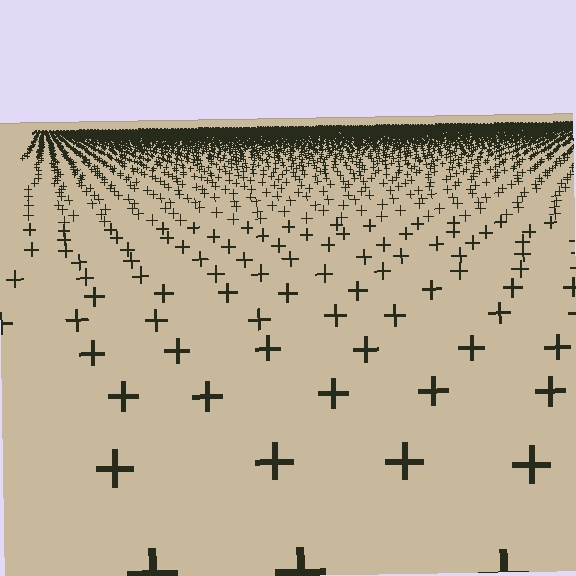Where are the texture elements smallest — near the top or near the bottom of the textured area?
Near the top.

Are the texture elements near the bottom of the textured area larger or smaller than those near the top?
Larger. Near the bottom, elements are closer to the viewer and appear at a bigger on-screen size.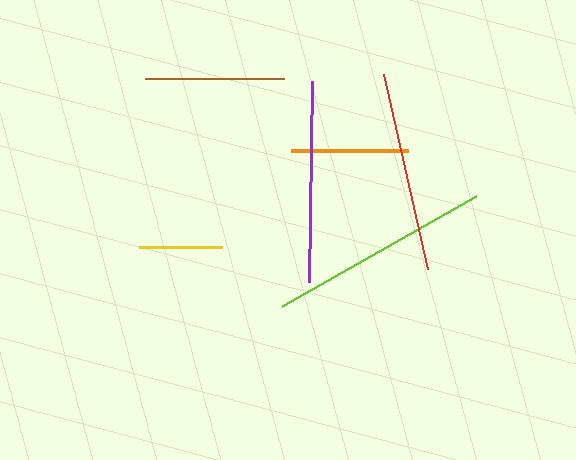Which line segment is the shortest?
The yellow line is the shortest at approximately 83 pixels.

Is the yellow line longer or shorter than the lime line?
The lime line is longer than the yellow line.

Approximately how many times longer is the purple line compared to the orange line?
The purple line is approximately 1.7 times the length of the orange line.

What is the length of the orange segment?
The orange segment is approximately 118 pixels long.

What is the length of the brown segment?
The brown segment is approximately 139 pixels long.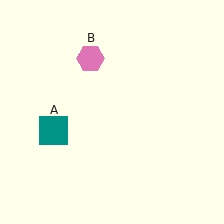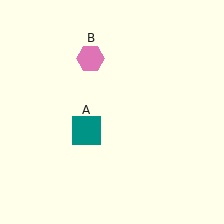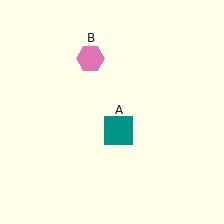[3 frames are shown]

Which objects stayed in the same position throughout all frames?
Pink hexagon (object B) remained stationary.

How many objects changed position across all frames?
1 object changed position: teal square (object A).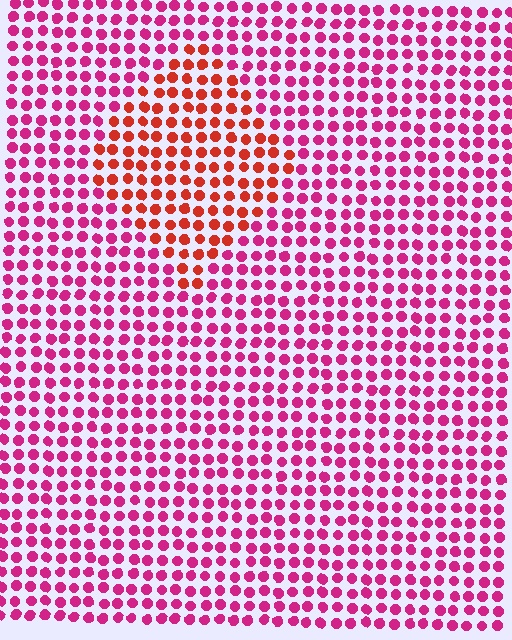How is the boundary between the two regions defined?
The boundary is defined purely by a slight shift in hue (about 39 degrees). Spacing, size, and orientation are identical on both sides.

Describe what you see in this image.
The image is filled with small magenta elements in a uniform arrangement. A diamond-shaped region is visible where the elements are tinted to a slightly different hue, forming a subtle color boundary.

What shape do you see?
I see a diamond.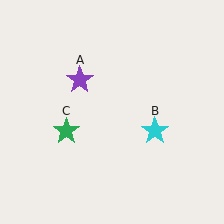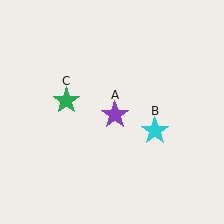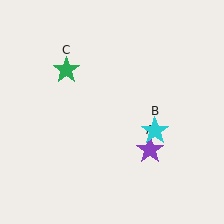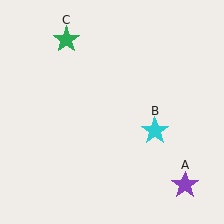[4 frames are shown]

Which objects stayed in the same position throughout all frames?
Cyan star (object B) remained stationary.